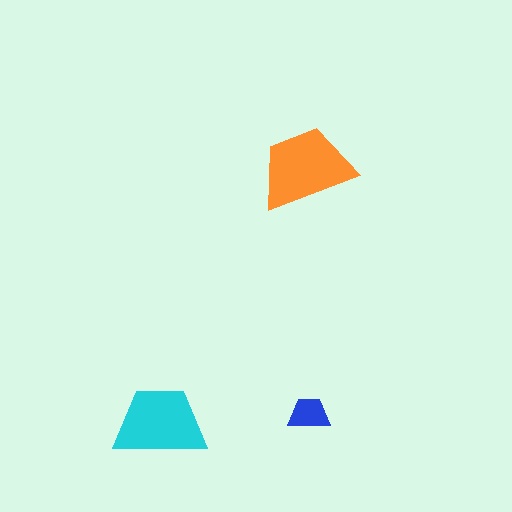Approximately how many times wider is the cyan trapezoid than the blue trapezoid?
About 2 times wider.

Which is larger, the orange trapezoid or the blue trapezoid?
The orange one.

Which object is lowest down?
The cyan trapezoid is bottommost.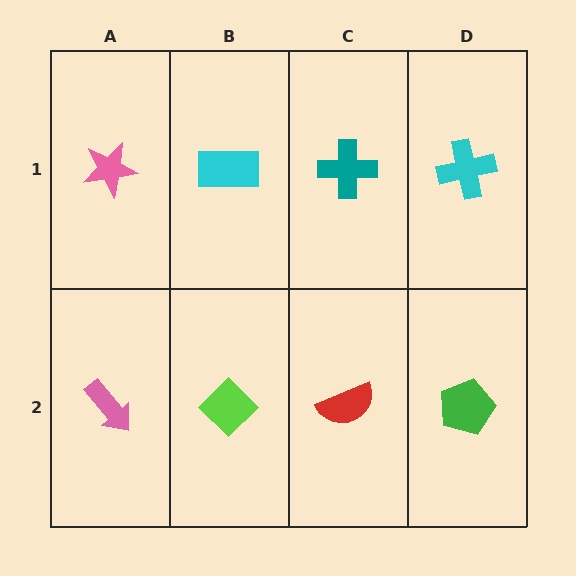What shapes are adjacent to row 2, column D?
A cyan cross (row 1, column D), a red semicircle (row 2, column C).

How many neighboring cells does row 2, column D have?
2.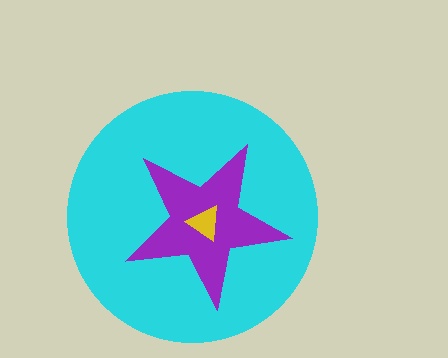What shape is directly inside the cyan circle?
The purple star.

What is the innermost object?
The yellow triangle.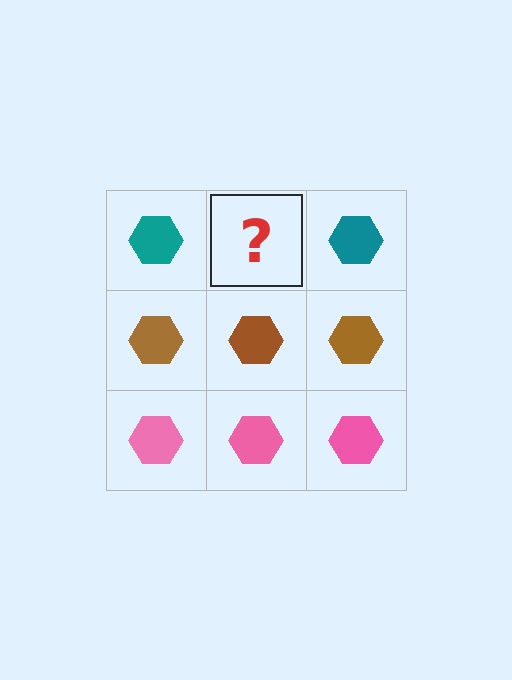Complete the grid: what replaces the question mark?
The question mark should be replaced with a teal hexagon.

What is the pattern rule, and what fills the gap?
The rule is that each row has a consistent color. The gap should be filled with a teal hexagon.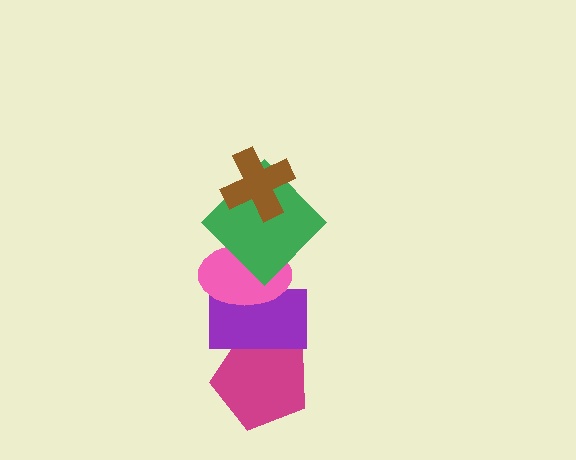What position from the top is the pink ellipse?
The pink ellipse is 3rd from the top.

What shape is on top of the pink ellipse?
The green diamond is on top of the pink ellipse.